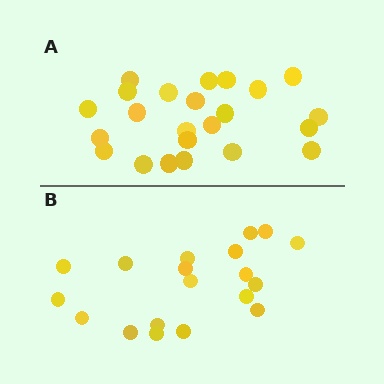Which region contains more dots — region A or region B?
Region A (the top region) has more dots.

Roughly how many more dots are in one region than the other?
Region A has about 4 more dots than region B.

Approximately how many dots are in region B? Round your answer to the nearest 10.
About 20 dots. (The exact count is 19, which rounds to 20.)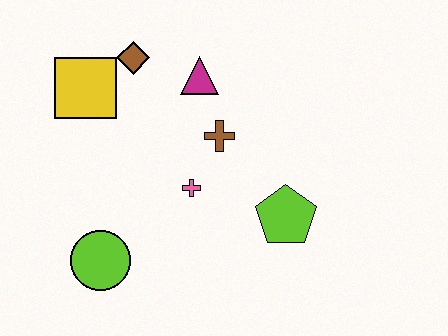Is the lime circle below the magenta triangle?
Yes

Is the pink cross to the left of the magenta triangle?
Yes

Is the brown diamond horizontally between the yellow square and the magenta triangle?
Yes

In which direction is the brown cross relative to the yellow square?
The brown cross is to the right of the yellow square.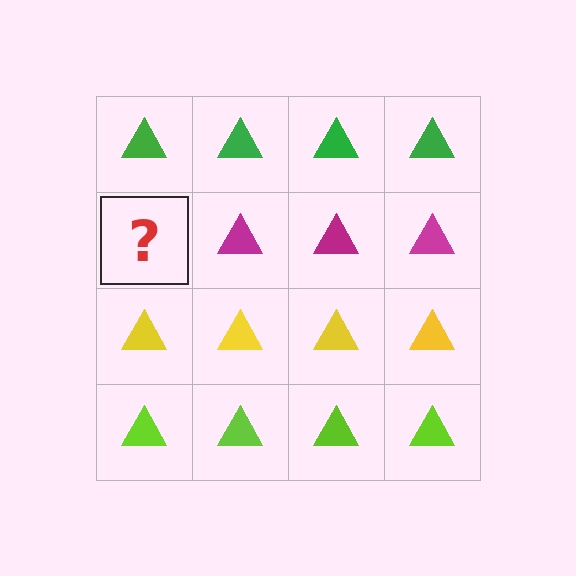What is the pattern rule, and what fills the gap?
The rule is that each row has a consistent color. The gap should be filled with a magenta triangle.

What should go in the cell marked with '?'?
The missing cell should contain a magenta triangle.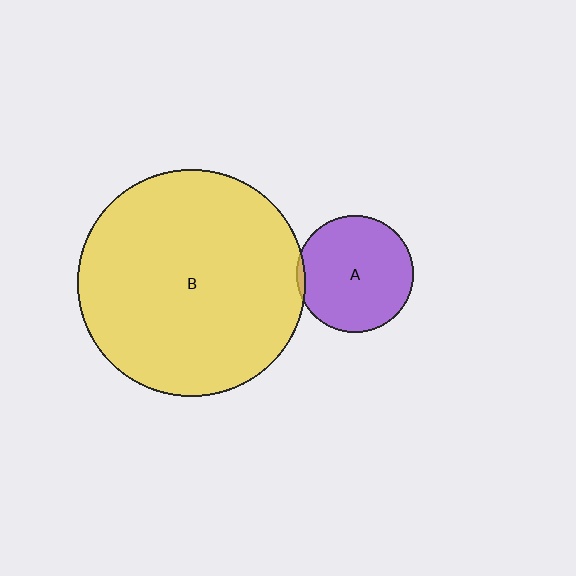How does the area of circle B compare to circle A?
Approximately 3.8 times.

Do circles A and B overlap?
Yes.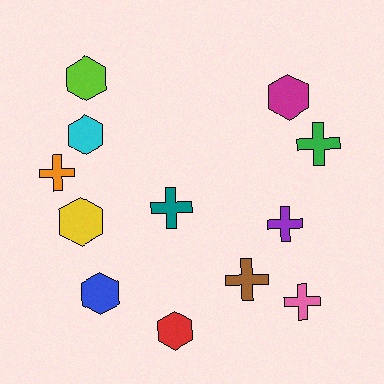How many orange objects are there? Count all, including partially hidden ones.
There is 1 orange object.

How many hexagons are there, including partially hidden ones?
There are 6 hexagons.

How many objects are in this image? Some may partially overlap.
There are 12 objects.